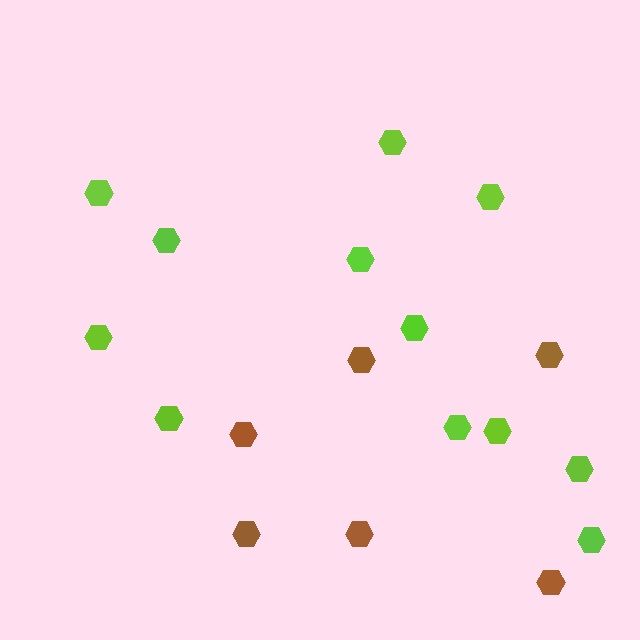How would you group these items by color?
There are 2 groups: one group of lime hexagons (12) and one group of brown hexagons (6).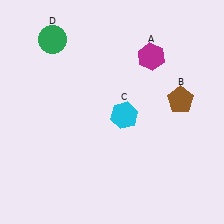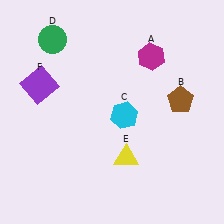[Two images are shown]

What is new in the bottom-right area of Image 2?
A yellow triangle (E) was added in the bottom-right area of Image 2.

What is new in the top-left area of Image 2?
A purple square (F) was added in the top-left area of Image 2.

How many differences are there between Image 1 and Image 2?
There are 2 differences between the two images.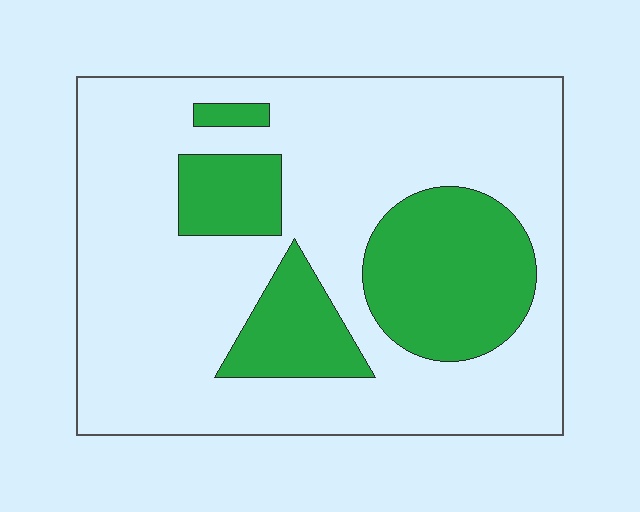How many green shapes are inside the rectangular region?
4.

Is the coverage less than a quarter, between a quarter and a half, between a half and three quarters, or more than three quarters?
Between a quarter and a half.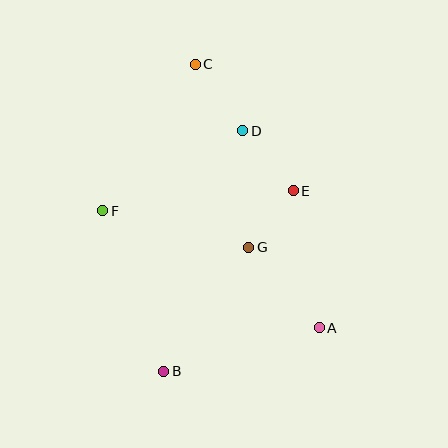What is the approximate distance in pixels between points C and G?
The distance between C and G is approximately 190 pixels.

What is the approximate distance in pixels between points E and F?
The distance between E and F is approximately 191 pixels.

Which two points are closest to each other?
Points E and G are closest to each other.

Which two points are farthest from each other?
Points B and C are farthest from each other.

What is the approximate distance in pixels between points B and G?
The distance between B and G is approximately 151 pixels.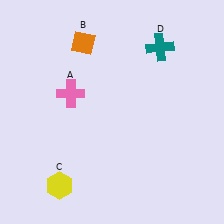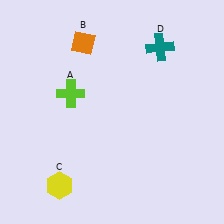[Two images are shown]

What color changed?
The cross (A) changed from pink in Image 1 to lime in Image 2.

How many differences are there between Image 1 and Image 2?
There is 1 difference between the two images.